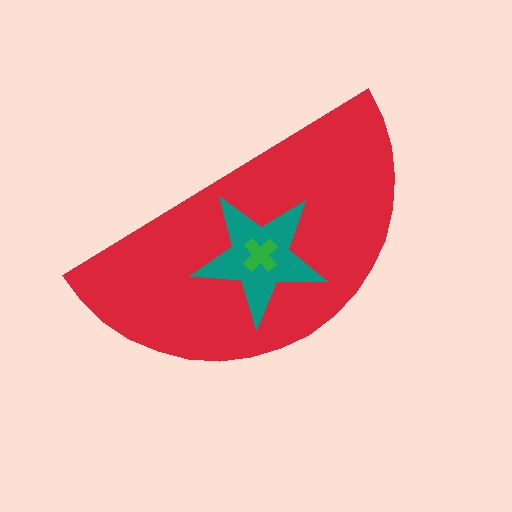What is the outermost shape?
The red semicircle.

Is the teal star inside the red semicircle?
Yes.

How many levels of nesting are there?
3.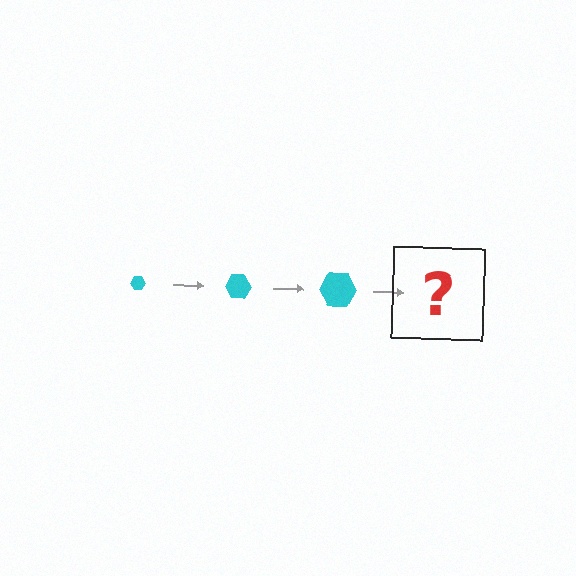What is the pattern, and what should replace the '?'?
The pattern is that the hexagon gets progressively larger each step. The '?' should be a cyan hexagon, larger than the previous one.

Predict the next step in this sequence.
The next step is a cyan hexagon, larger than the previous one.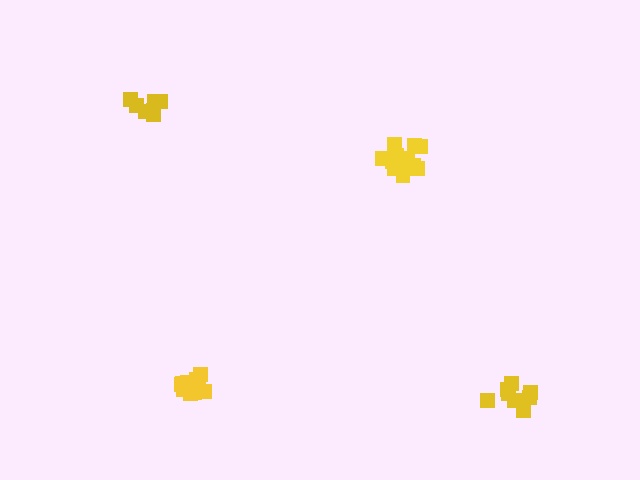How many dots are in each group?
Group 1: 10 dots, Group 2: 10 dots, Group 3: 13 dots, Group 4: 7 dots (40 total).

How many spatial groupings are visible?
There are 4 spatial groupings.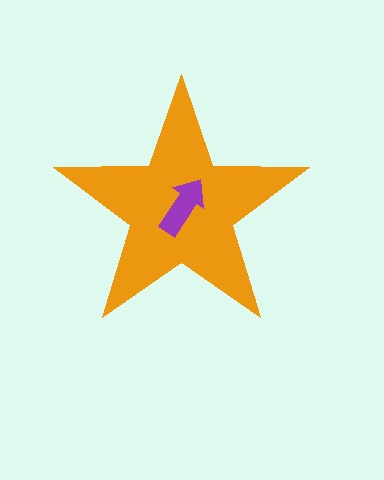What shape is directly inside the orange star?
The purple arrow.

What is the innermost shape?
The purple arrow.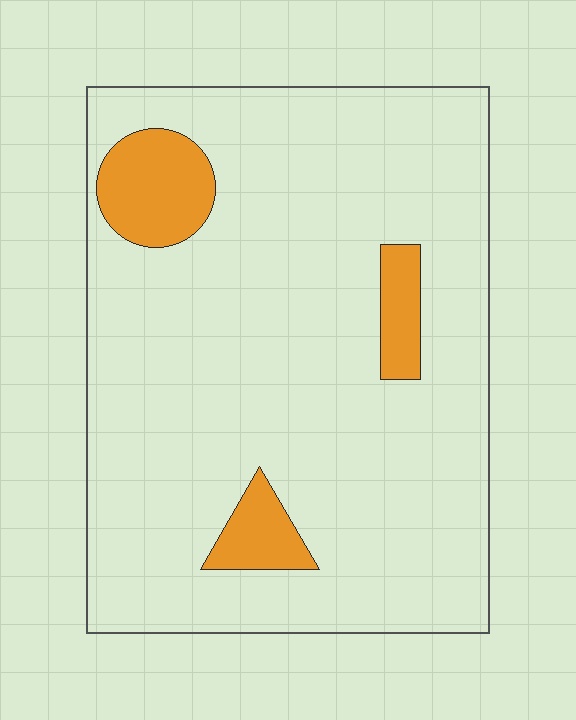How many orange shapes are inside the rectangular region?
3.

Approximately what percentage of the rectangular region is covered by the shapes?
Approximately 10%.